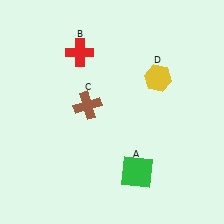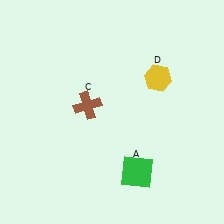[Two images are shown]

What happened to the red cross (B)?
The red cross (B) was removed in Image 2. It was in the top-left area of Image 1.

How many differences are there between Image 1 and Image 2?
There is 1 difference between the two images.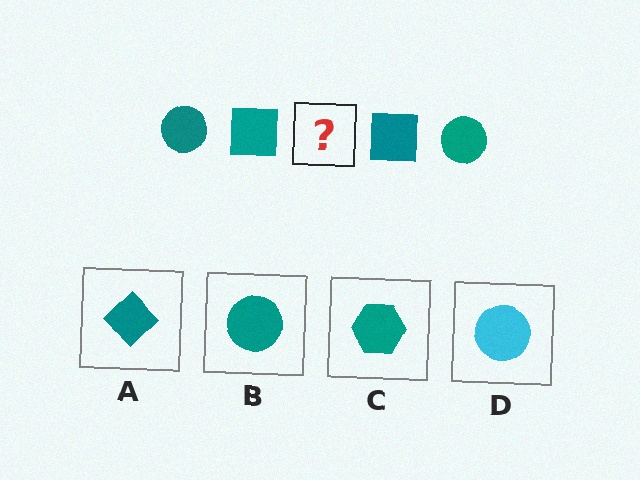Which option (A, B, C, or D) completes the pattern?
B.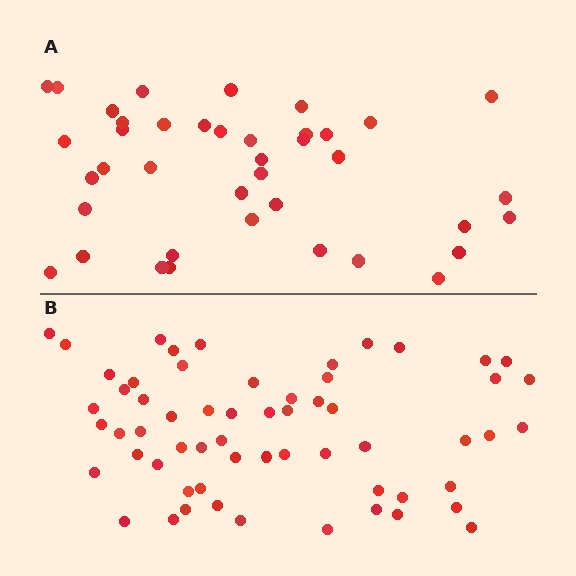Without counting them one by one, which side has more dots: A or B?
Region B (the bottom region) has more dots.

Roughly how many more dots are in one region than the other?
Region B has approximately 20 more dots than region A.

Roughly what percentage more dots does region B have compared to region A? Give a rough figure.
About 50% more.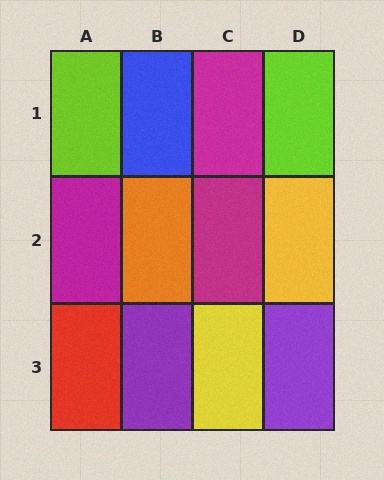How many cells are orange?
1 cell is orange.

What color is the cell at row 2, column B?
Orange.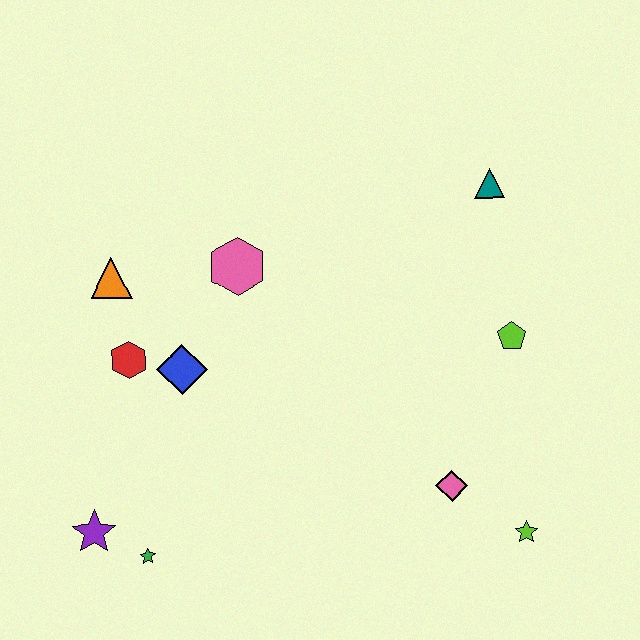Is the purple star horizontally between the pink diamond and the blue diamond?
No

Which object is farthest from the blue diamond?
The lime star is farthest from the blue diamond.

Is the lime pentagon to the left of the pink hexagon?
No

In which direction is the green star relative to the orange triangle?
The green star is below the orange triangle.